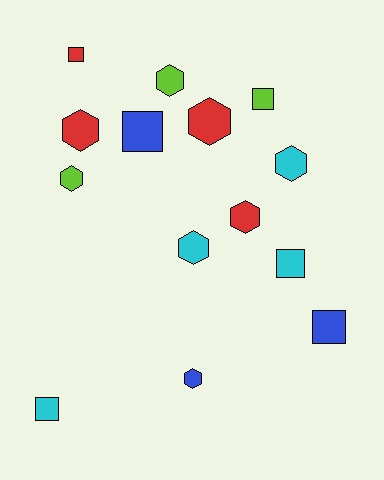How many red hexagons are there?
There are 3 red hexagons.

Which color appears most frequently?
Cyan, with 4 objects.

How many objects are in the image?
There are 14 objects.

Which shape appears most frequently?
Hexagon, with 8 objects.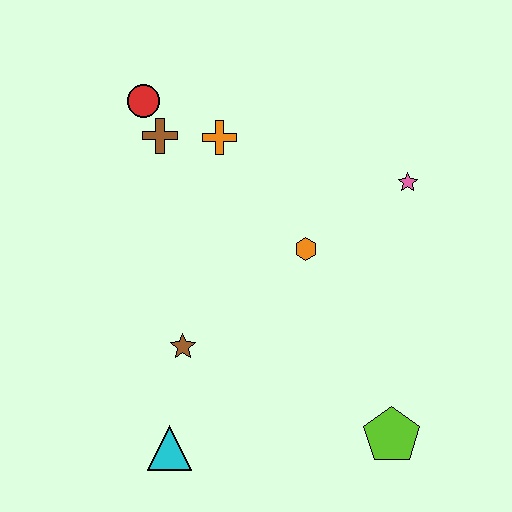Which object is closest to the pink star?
The orange hexagon is closest to the pink star.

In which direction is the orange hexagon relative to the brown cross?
The orange hexagon is to the right of the brown cross.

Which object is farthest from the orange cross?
The lime pentagon is farthest from the orange cross.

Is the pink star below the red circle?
Yes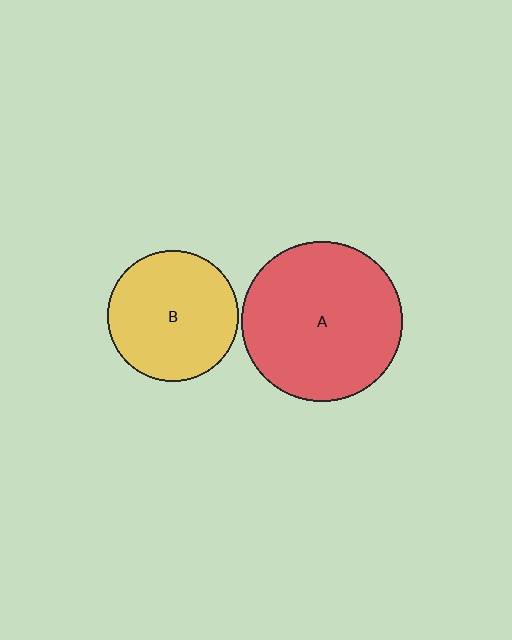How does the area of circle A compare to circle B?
Approximately 1.5 times.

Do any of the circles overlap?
No, none of the circles overlap.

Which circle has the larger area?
Circle A (red).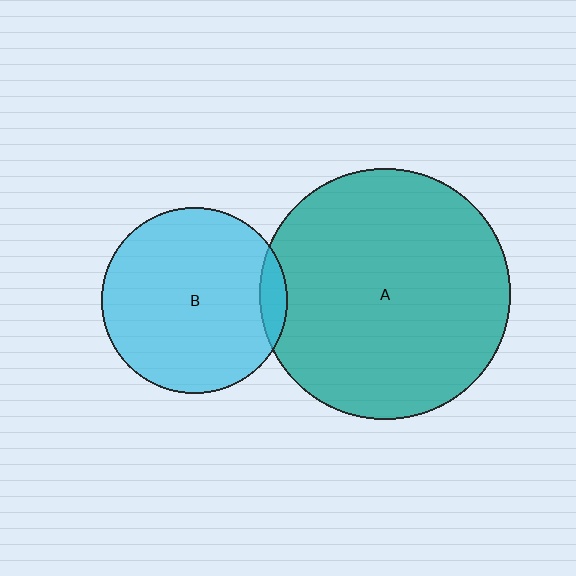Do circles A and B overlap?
Yes.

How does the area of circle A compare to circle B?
Approximately 1.8 times.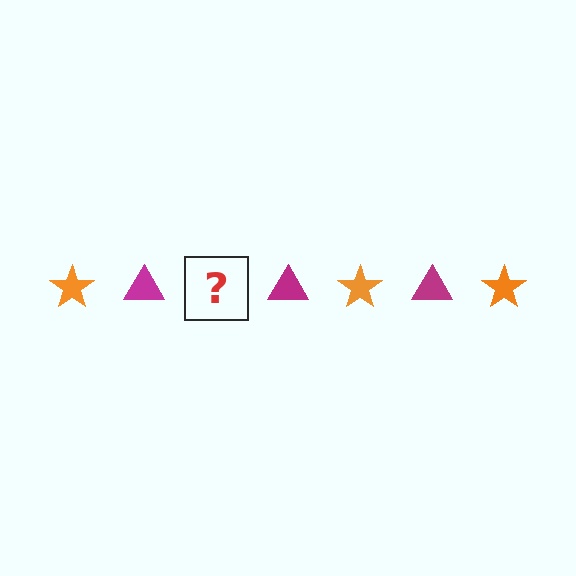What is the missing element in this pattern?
The missing element is an orange star.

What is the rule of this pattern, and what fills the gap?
The rule is that the pattern alternates between orange star and magenta triangle. The gap should be filled with an orange star.